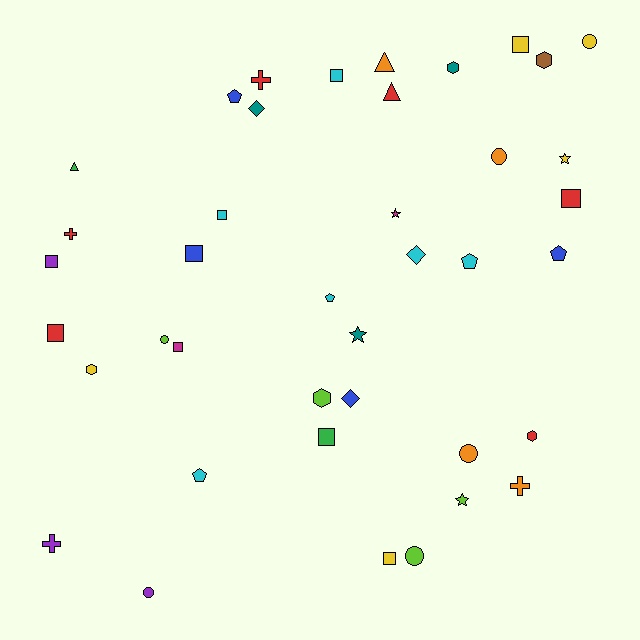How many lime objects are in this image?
There are 4 lime objects.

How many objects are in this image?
There are 40 objects.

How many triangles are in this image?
There are 3 triangles.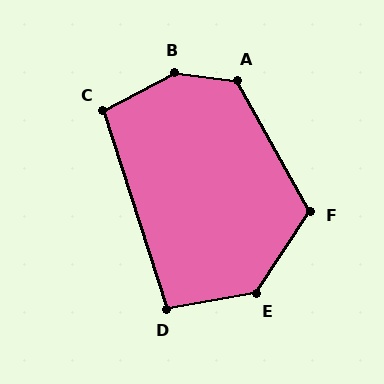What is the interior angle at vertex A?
Approximately 126 degrees (obtuse).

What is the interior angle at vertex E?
Approximately 134 degrees (obtuse).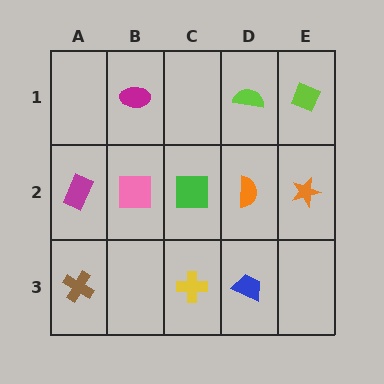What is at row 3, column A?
A brown cross.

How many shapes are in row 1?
3 shapes.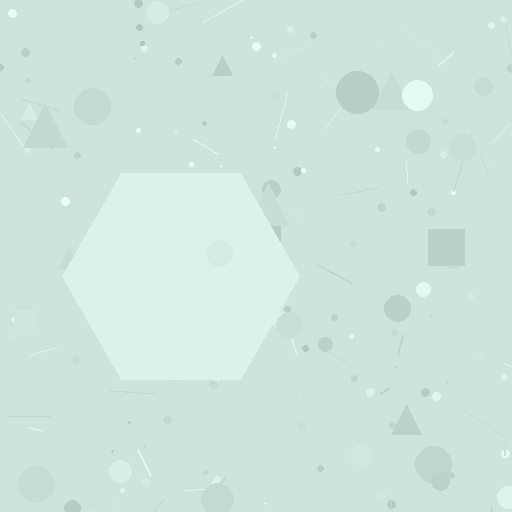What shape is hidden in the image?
A hexagon is hidden in the image.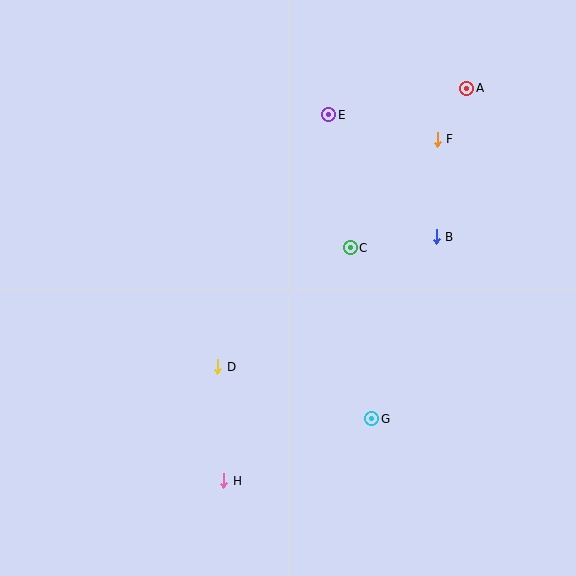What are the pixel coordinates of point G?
Point G is at (372, 419).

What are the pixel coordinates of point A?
Point A is at (467, 88).